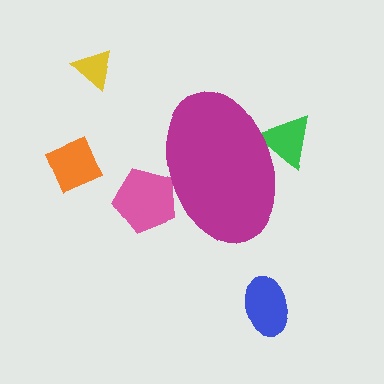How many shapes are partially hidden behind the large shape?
2 shapes are partially hidden.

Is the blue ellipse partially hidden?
No, the blue ellipse is fully visible.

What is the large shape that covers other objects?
A magenta ellipse.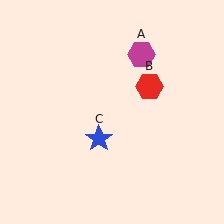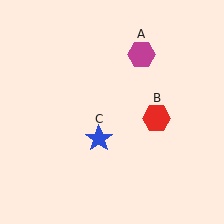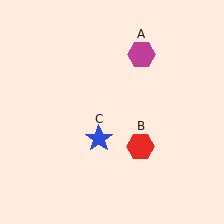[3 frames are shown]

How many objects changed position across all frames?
1 object changed position: red hexagon (object B).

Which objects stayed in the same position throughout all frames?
Magenta hexagon (object A) and blue star (object C) remained stationary.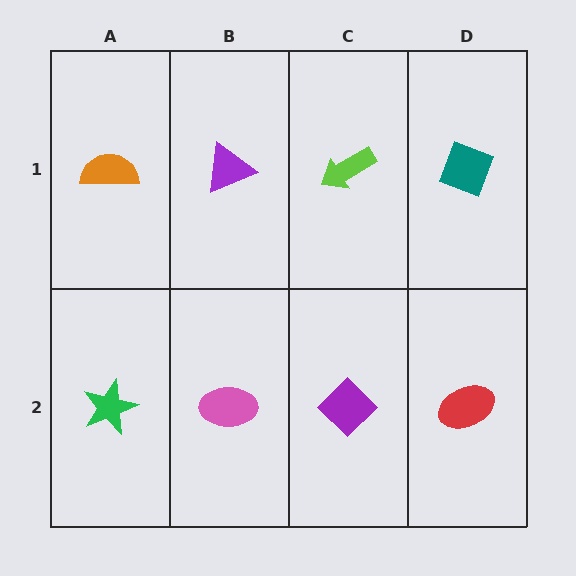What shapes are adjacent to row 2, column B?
A purple triangle (row 1, column B), a green star (row 2, column A), a purple diamond (row 2, column C).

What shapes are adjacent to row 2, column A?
An orange semicircle (row 1, column A), a pink ellipse (row 2, column B).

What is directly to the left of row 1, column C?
A purple triangle.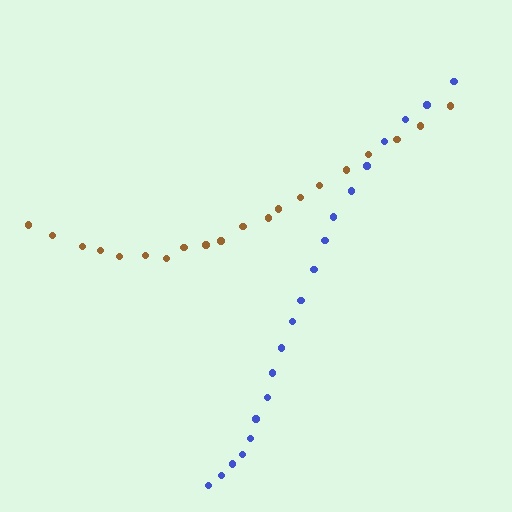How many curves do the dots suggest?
There are 2 distinct paths.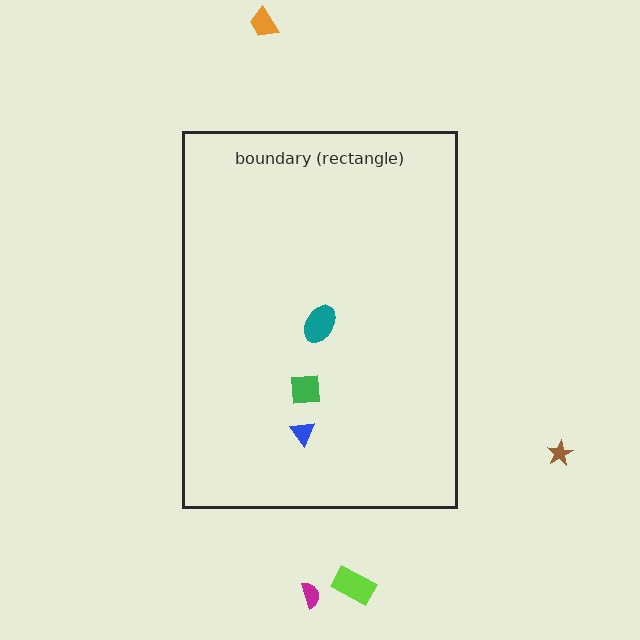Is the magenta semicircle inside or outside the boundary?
Outside.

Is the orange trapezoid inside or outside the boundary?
Outside.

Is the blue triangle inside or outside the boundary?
Inside.